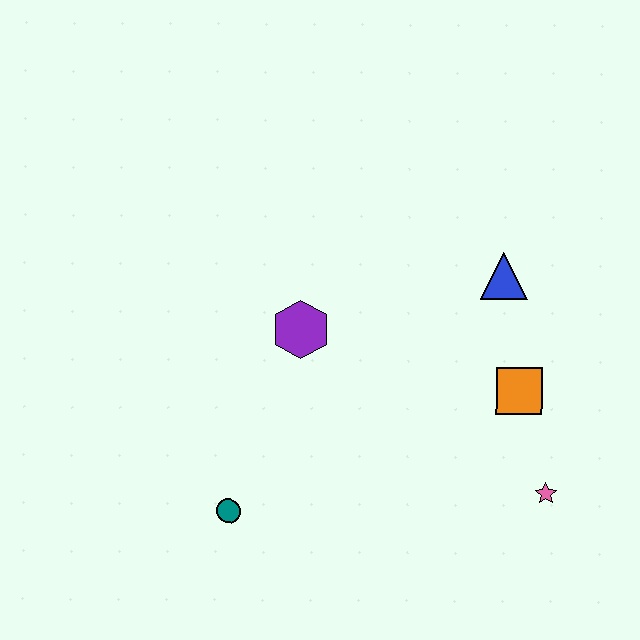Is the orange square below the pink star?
No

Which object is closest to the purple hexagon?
The teal circle is closest to the purple hexagon.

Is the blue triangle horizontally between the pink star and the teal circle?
Yes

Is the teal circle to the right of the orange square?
No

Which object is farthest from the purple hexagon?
The pink star is farthest from the purple hexagon.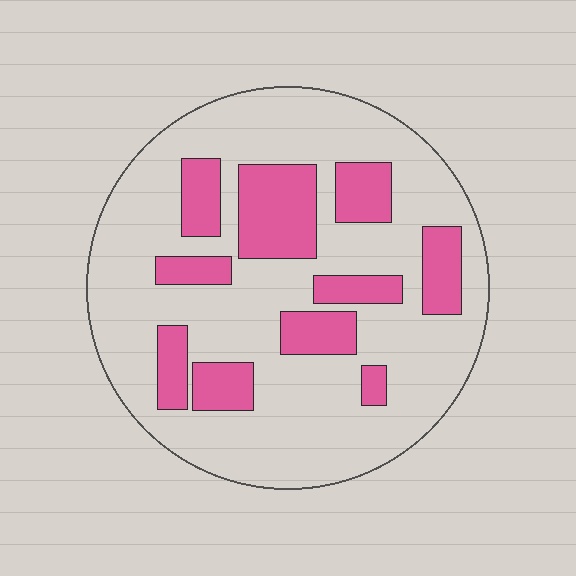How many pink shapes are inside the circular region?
10.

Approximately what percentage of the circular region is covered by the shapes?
Approximately 25%.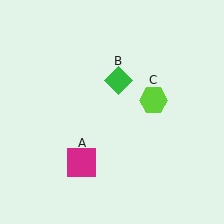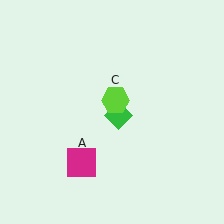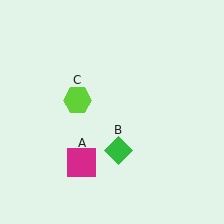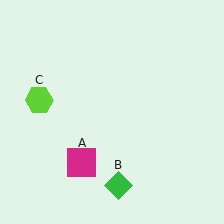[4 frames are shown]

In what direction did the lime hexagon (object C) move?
The lime hexagon (object C) moved left.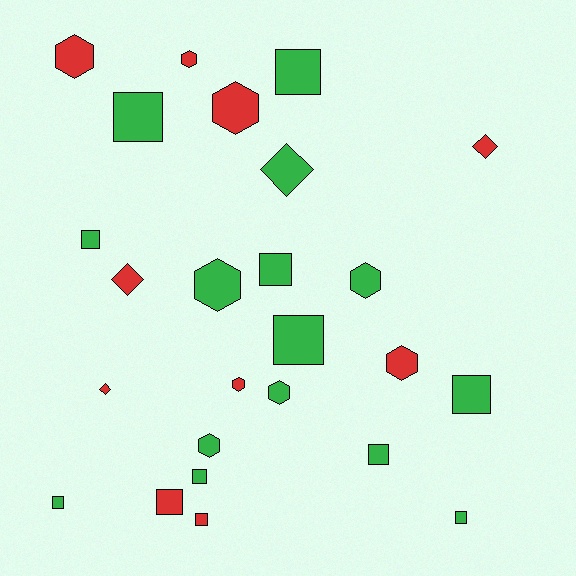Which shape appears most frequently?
Square, with 12 objects.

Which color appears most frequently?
Green, with 15 objects.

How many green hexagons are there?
There are 4 green hexagons.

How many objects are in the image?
There are 25 objects.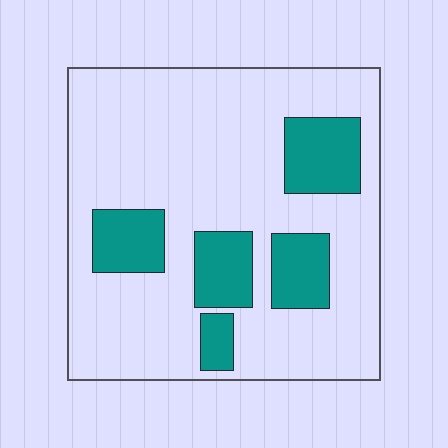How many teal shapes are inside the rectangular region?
5.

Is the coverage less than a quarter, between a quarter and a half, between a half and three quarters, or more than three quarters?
Less than a quarter.